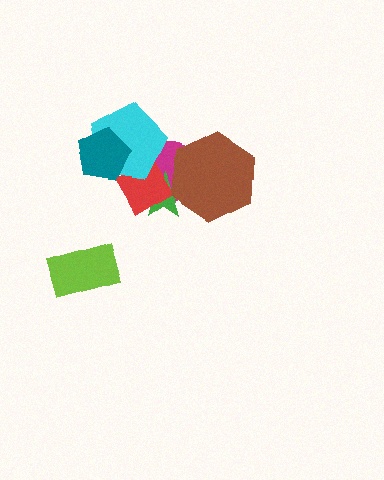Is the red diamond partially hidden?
Yes, it is partially covered by another shape.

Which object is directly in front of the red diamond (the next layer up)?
The cyan pentagon is directly in front of the red diamond.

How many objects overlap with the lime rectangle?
0 objects overlap with the lime rectangle.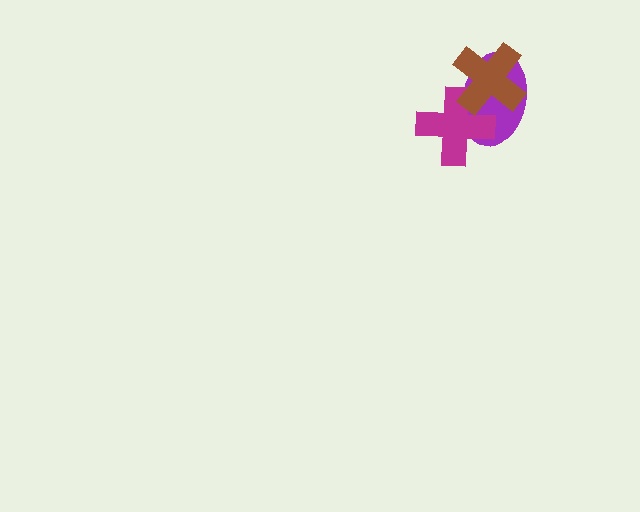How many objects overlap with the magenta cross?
2 objects overlap with the magenta cross.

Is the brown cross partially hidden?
No, no other shape covers it.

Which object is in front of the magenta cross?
The brown cross is in front of the magenta cross.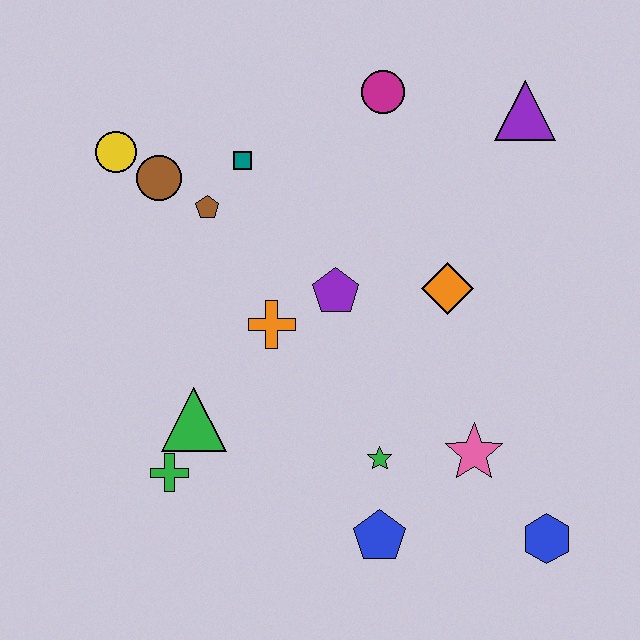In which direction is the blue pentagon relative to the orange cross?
The blue pentagon is below the orange cross.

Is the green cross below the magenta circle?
Yes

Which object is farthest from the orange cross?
The blue hexagon is farthest from the orange cross.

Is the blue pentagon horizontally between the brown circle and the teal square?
No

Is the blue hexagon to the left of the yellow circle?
No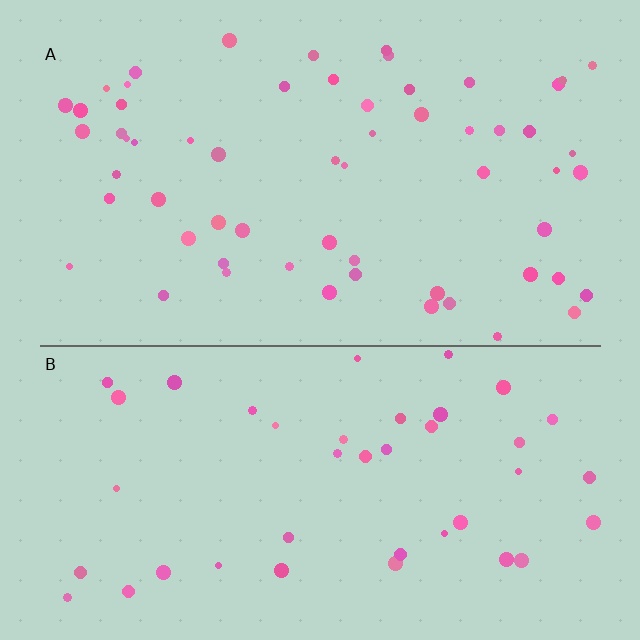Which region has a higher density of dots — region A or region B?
A (the top).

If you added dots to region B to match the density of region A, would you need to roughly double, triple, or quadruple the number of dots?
Approximately double.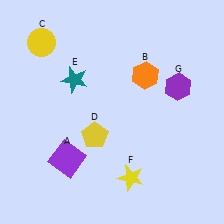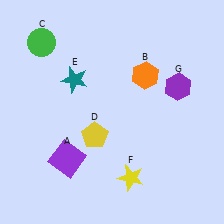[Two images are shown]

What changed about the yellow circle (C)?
In Image 1, C is yellow. In Image 2, it changed to green.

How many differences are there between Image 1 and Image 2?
There is 1 difference between the two images.